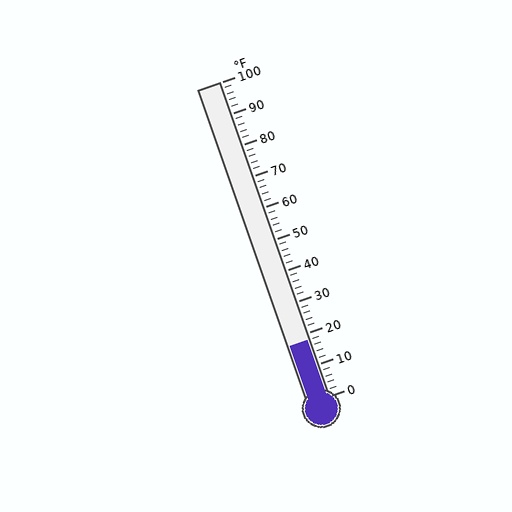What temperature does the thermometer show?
The thermometer shows approximately 18°F.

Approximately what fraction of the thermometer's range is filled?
The thermometer is filled to approximately 20% of its range.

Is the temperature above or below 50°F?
The temperature is below 50°F.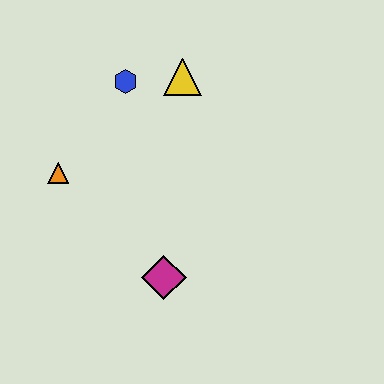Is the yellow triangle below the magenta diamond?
No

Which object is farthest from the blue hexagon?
The magenta diamond is farthest from the blue hexagon.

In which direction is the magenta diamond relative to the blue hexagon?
The magenta diamond is below the blue hexagon.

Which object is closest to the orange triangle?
The blue hexagon is closest to the orange triangle.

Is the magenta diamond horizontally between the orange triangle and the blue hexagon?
No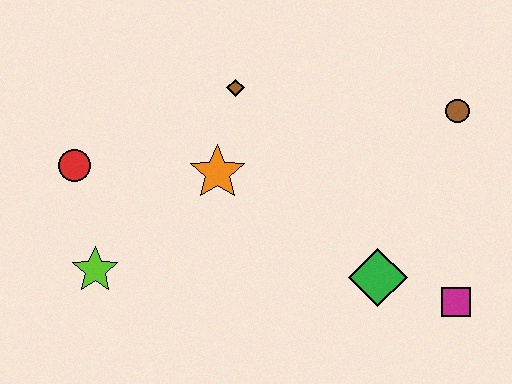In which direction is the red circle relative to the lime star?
The red circle is above the lime star.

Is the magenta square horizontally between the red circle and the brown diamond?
No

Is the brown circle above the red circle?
Yes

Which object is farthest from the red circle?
The magenta square is farthest from the red circle.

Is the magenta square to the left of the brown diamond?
No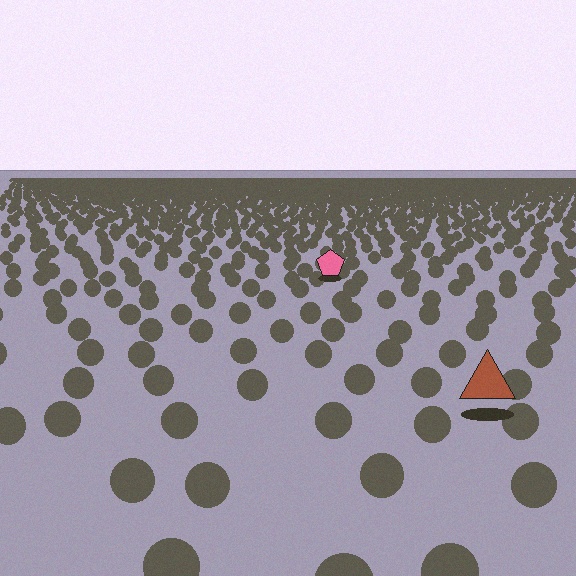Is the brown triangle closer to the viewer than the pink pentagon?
Yes. The brown triangle is closer — you can tell from the texture gradient: the ground texture is coarser near it.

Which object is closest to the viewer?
The brown triangle is closest. The texture marks near it are larger and more spread out.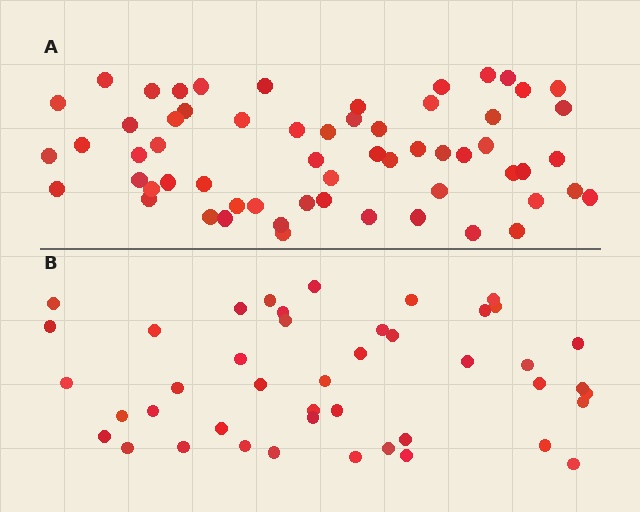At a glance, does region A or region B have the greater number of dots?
Region A (the top region) has more dots.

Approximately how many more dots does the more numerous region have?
Region A has approximately 15 more dots than region B.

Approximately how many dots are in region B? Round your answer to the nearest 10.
About 40 dots. (The exact count is 44, which rounds to 40.)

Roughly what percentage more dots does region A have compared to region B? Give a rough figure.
About 35% more.